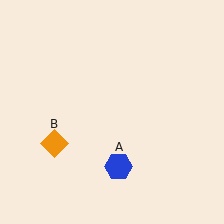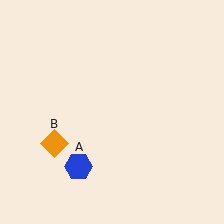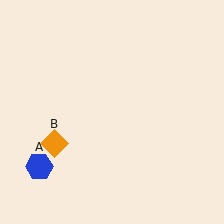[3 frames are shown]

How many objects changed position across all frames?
1 object changed position: blue hexagon (object A).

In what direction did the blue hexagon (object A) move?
The blue hexagon (object A) moved left.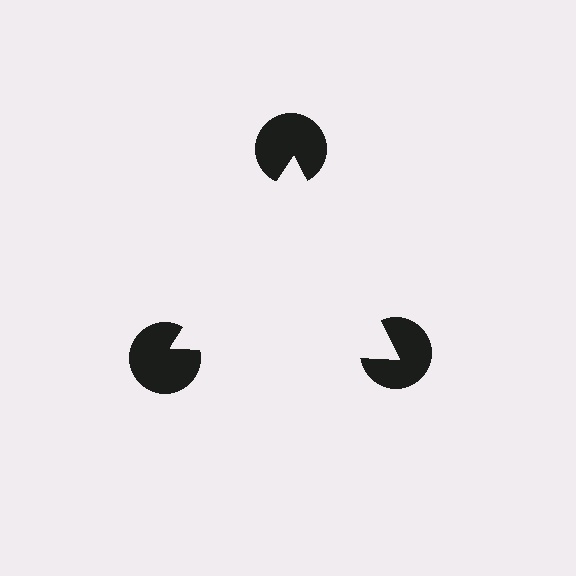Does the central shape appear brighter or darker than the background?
It typically appears slightly brighter than the background, even though no actual brightness change is drawn.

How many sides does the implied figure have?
3 sides.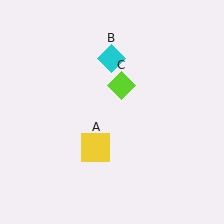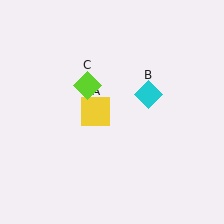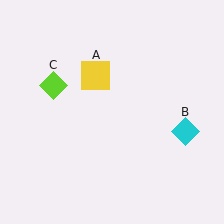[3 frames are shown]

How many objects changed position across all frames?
3 objects changed position: yellow square (object A), cyan diamond (object B), lime diamond (object C).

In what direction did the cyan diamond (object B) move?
The cyan diamond (object B) moved down and to the right.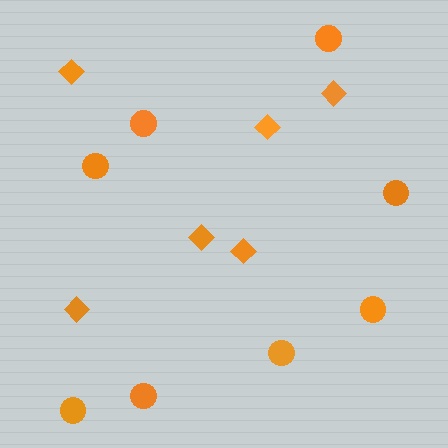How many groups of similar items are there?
There are 2 groups: one group of diamonds (6) and one group of circles (8).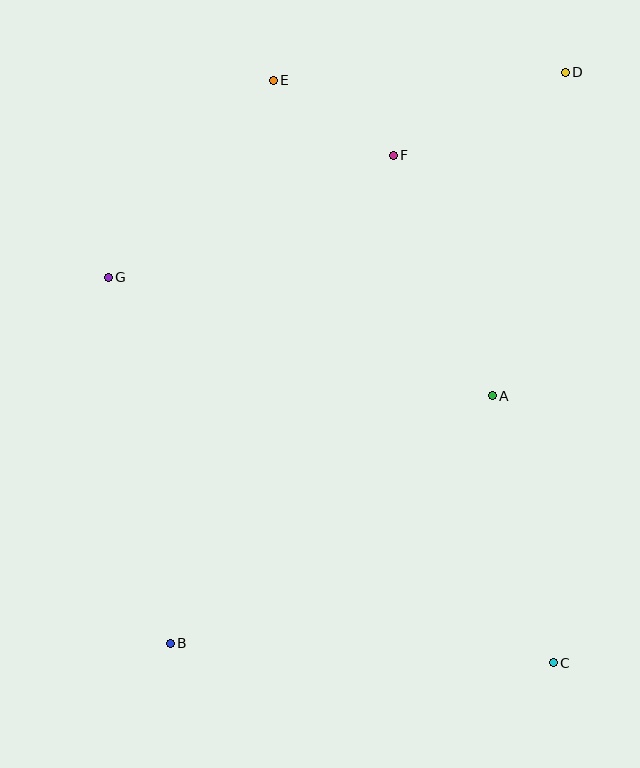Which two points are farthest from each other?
Points B and D are farthest from each other.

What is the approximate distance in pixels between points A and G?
The distance between A and G is approximately 402 pixels.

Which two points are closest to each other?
Points E and F are closest to each other.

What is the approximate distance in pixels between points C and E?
The distance between C and E is approximately 646 pixels.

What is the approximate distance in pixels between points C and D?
The distance between C and D is approximately 591 pixels.